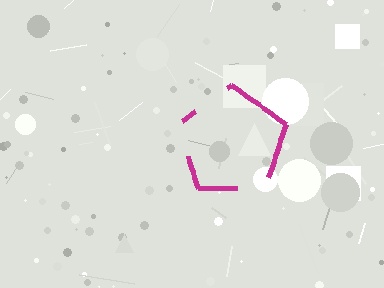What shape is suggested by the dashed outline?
The dashed outline suggests a pentagon.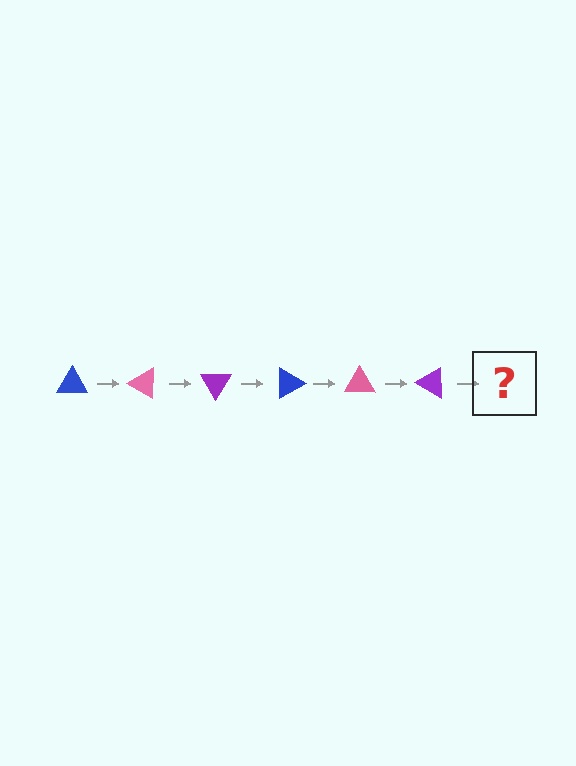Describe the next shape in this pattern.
It should be a blue triangle, rotated 180 degrees from the start.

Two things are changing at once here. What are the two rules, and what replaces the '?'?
The two rules are that it rotates 30 degrees each step and the color cycles through blue, pink, and purple. The '?' should be a blue triangle, rotated 180 degrees from the start.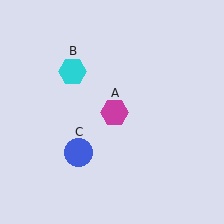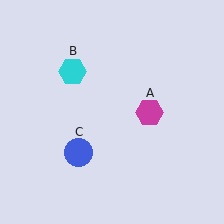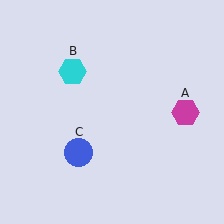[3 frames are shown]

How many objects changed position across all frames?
1 object changed position: magenta hexagon (object A).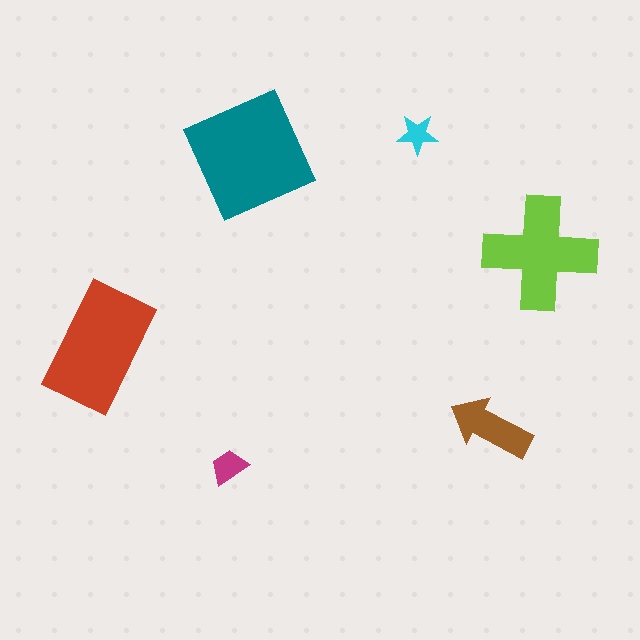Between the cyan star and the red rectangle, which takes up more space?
The red rectangle.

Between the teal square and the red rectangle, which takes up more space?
The teal square.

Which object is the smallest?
The cyan star.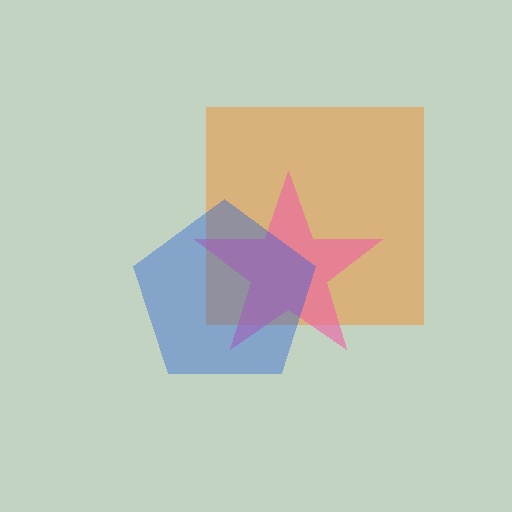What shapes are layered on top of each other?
The layered shapes are: an orange square, a pink star, a blue pentagon.